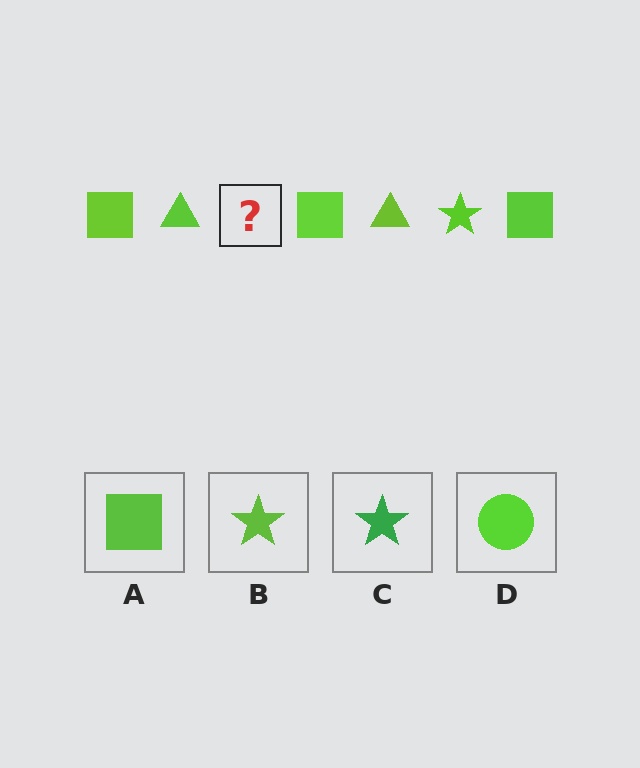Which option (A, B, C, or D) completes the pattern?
B.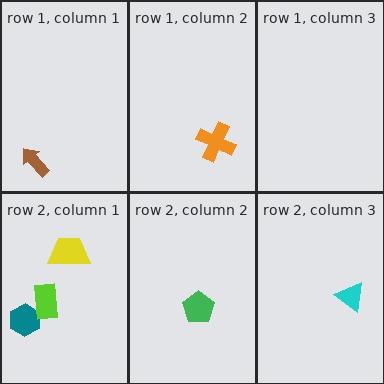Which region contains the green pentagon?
The row 2, column 2 region.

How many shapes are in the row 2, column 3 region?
1.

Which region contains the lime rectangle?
The row 2, column 1 region.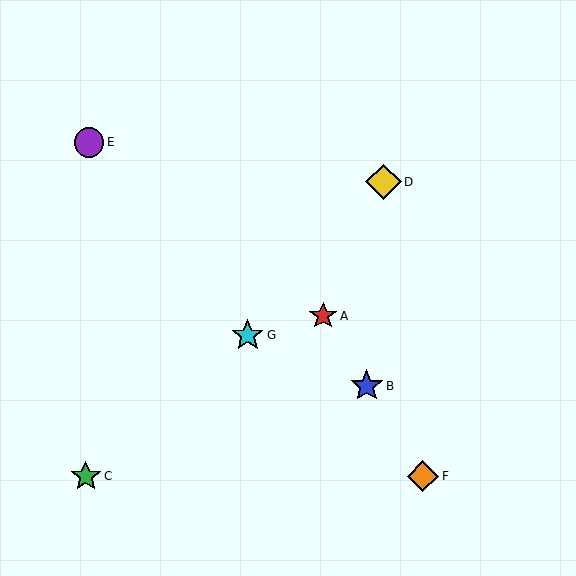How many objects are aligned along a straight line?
3 objects (A, B, F) are aligned along a straight line.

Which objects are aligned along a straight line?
Objects A, B, F are aligned along a straight line.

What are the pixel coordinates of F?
Object F is at (423, 476).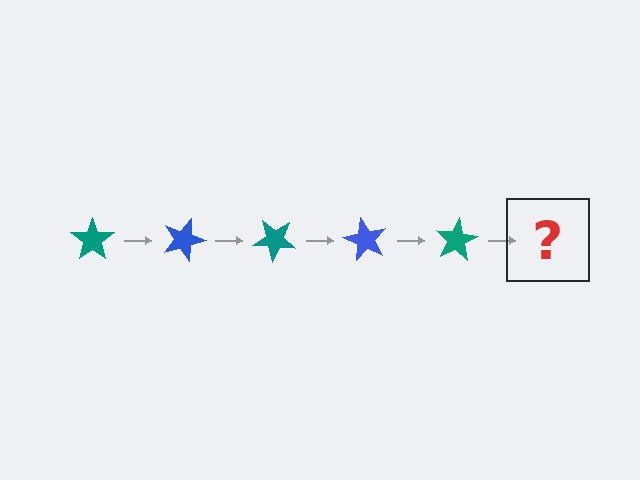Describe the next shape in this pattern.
It should be a blue star, rotated 100 degrees from the start.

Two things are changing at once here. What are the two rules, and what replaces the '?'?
The two rules are that it rotates 20 degrees each step and the color cycles through teal and blue. The '?' should be a blue star, rotated 100 degrees from the start.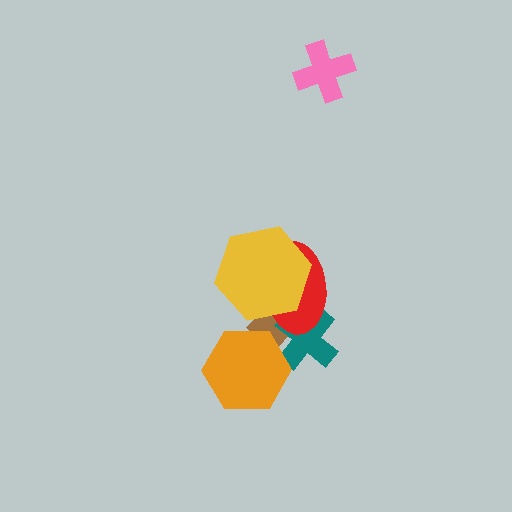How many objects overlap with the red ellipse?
3 objects overlap with the red ellipse.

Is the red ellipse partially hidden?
Yes, it is partially covered by another shape.